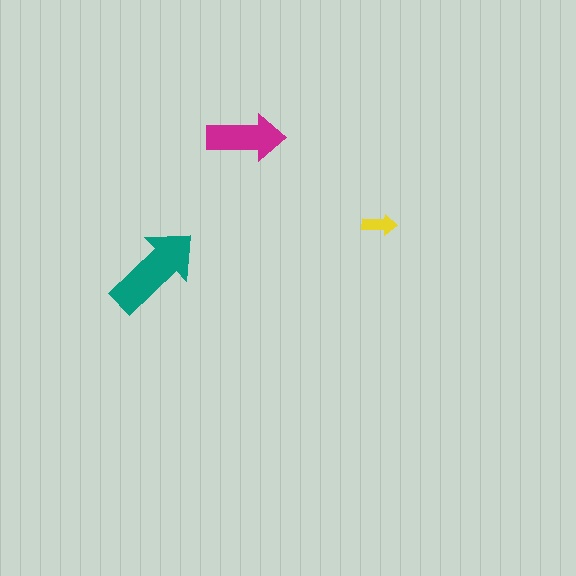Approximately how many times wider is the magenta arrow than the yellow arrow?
About 2.5 times wider.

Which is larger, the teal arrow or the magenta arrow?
The teal one.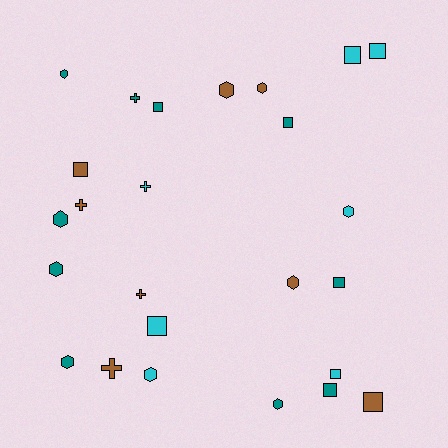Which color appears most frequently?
Teal, with 10 objects.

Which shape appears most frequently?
Hexagon, with 10 objects.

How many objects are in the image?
There are 25 objects.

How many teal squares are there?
There are 4 teal squares.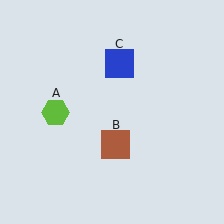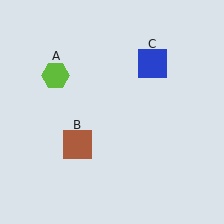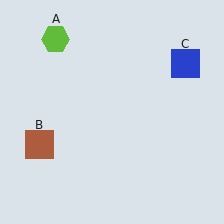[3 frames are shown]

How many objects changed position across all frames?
3 objects changed position: lime hexagon (object A), brown square (object B), blue square (object C).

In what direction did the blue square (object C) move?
The blue square (object C) moved right.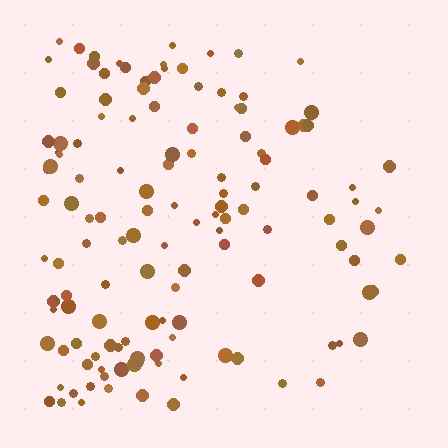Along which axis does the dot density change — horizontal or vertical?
Horizontal.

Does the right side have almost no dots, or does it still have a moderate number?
Still a moderate number, just noticeably fewer than the left.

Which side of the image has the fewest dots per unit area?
The right.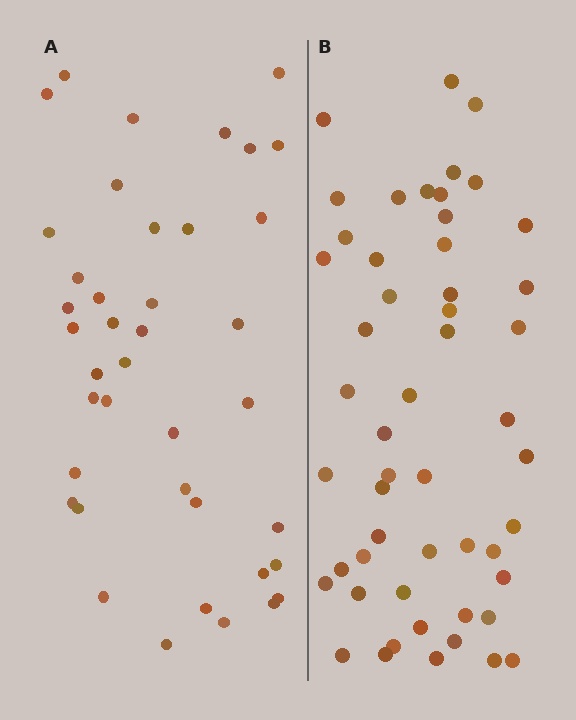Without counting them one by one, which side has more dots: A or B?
Region B (the right region) has more dots.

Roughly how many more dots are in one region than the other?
Region B has roughly 12 or so more dots than region A.